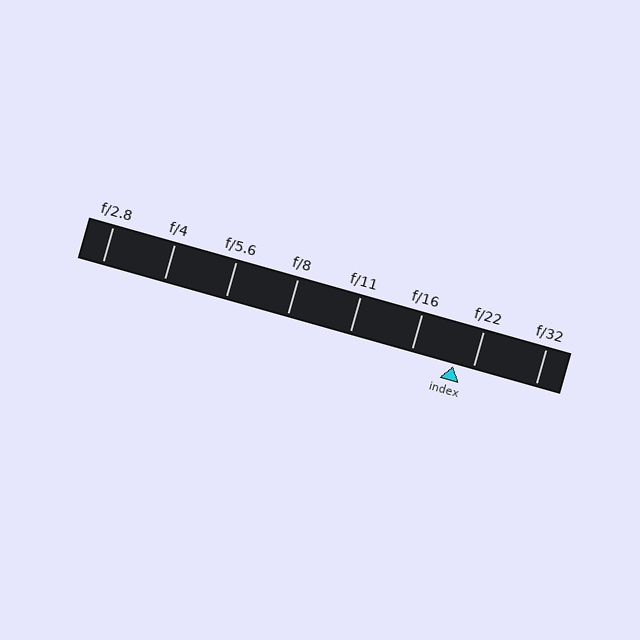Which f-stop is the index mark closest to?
The index mark is closest to f/22.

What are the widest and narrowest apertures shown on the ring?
The widest aperture shown is f/2.8 and the narrowest is f/32.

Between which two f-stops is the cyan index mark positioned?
The index mark is between f/16 and f/22.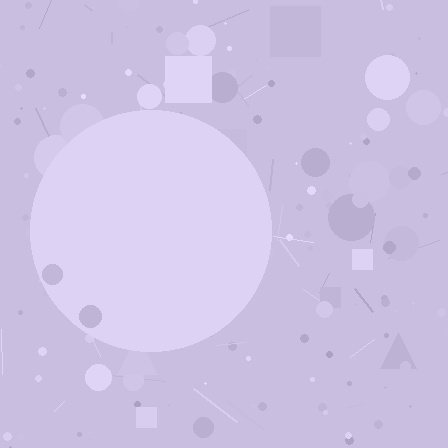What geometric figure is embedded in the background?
A circle is embedded in the background.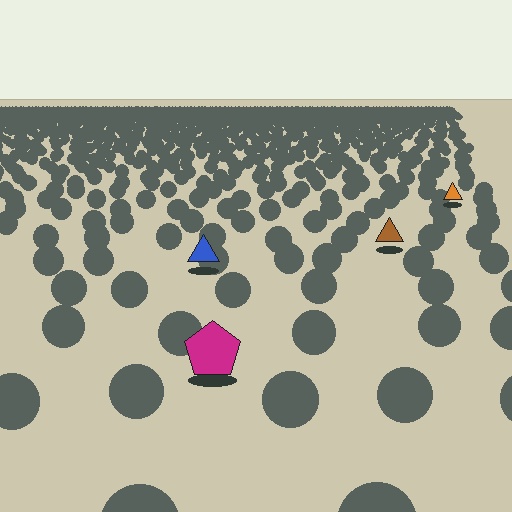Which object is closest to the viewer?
The magenta pentagon is closest. The texture marks near it are larger and more spread out.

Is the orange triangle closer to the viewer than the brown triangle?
No. The brown triangle is closer — you can tell from the texture gradient: the ground texture is coarser near it.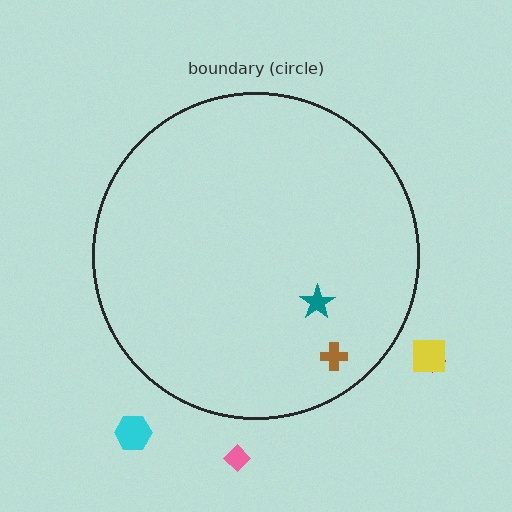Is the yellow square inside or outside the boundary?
Outside.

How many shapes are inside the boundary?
2 inside, 4 outside.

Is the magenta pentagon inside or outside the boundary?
Outside.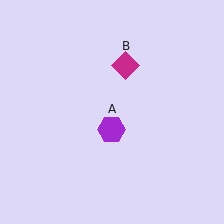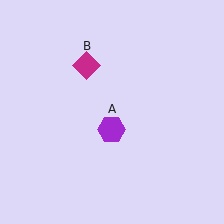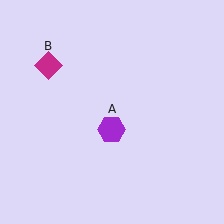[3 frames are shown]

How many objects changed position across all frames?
1 object changed position: magenta diamond (object B).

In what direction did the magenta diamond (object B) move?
The magenta diamond (object B) moved left.